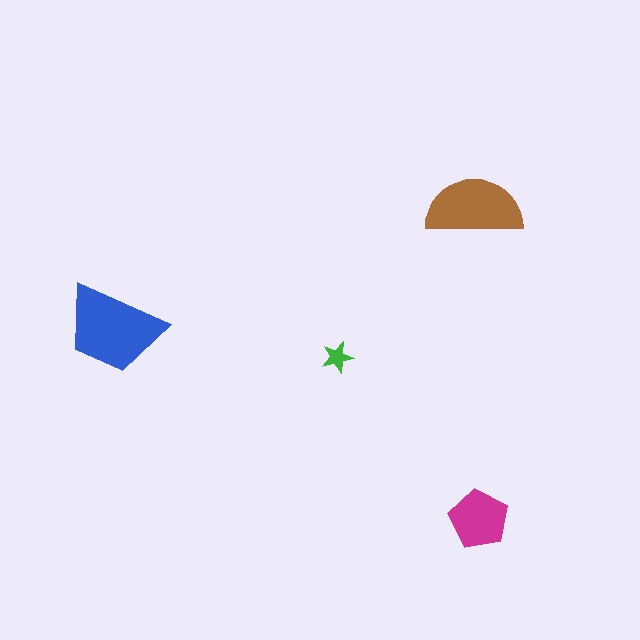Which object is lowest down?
The magenta pentagon is bottommost.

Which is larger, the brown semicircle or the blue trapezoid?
The blue trapezoid.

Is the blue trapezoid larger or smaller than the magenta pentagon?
Larger.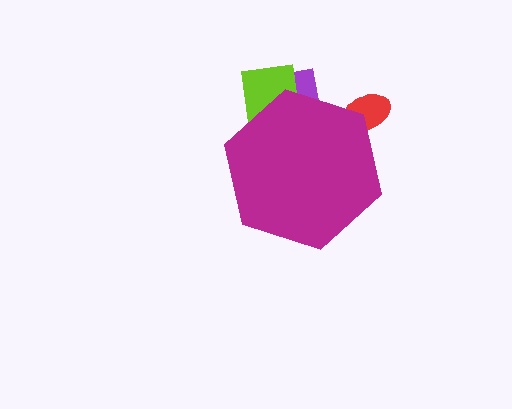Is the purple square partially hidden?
Yes, the purple square is partially hidden behind the magenta hexagon.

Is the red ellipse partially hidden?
Yes, the red ellipse is partially hidden behind the magenta hexagon.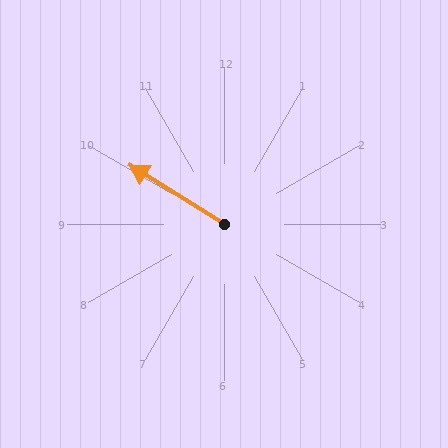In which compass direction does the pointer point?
Northwest.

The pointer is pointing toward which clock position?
Roughly 10 o'clock.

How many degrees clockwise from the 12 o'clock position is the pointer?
Approximately 302 degrees.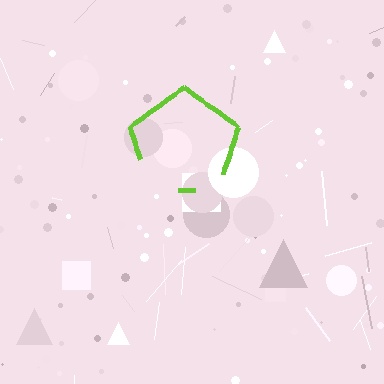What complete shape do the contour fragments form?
The contour fragments form a pentagon.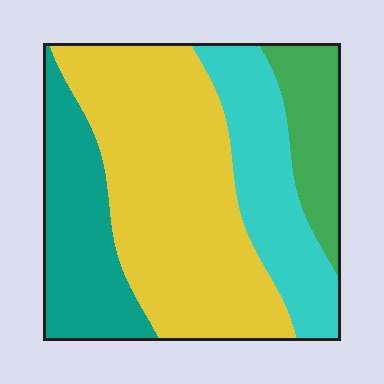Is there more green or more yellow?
Yellow.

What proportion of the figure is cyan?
Cyan takes up between a sixth and a third of the figure.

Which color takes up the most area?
Yellow, at roughly 45%.